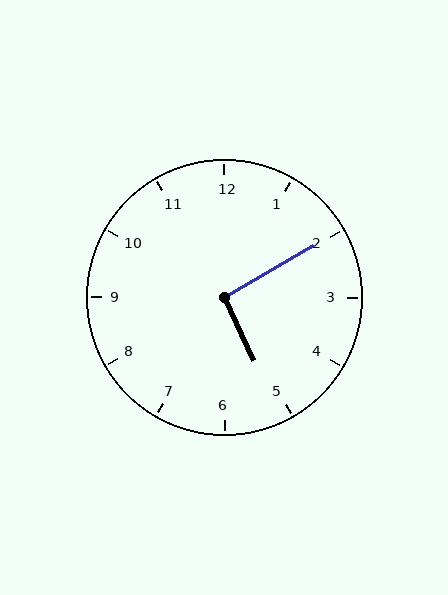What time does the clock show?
5:10.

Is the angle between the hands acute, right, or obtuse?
It is right.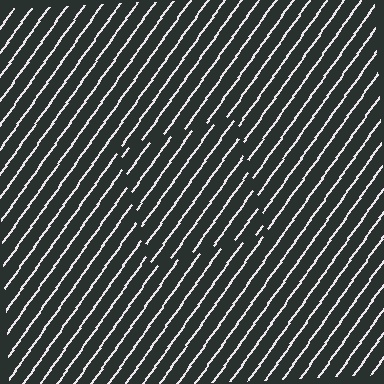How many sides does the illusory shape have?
4 sides — the line-ends trace a square.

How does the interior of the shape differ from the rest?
The interior of the shape contains the same grating, shifted by half a period — the contour is defined by the phase discontinuity where line-ends from the inner and outer gratings abut.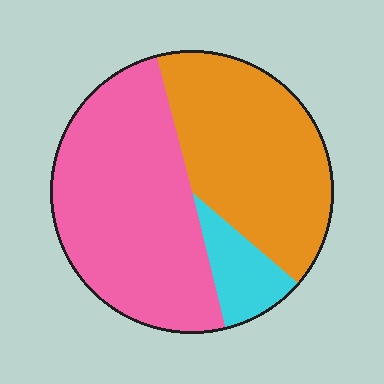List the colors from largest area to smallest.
From largest to smallest: pink, orange, cyan.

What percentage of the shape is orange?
Orange covers roughly 40% of the shape.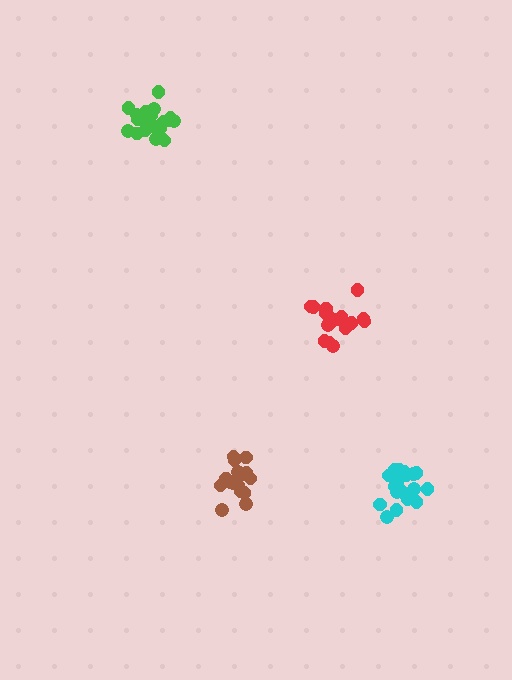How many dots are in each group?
Group 1: 21 dots, Group 2: 17 dots, Group 3: 18 dots, Group 4: 21 dots (77 total).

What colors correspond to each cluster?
The clusters are colored: green, red, brown, cyan.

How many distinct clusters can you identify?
There are 4 distinct clusters.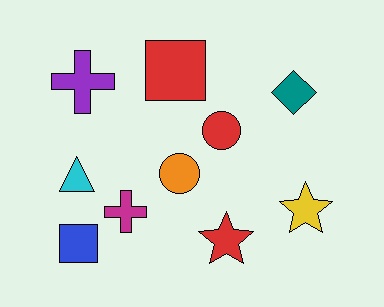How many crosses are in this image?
There are 2 crosses.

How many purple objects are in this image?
There is 1 purple object.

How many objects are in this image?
There are 10 objects.